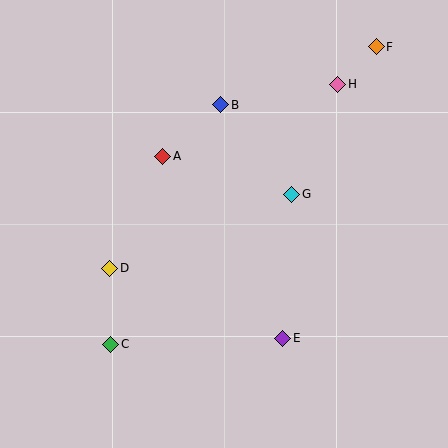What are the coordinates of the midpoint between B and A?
The midpoint between B and A is at (192, 131).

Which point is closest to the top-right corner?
Point F is closest to the top-right corner.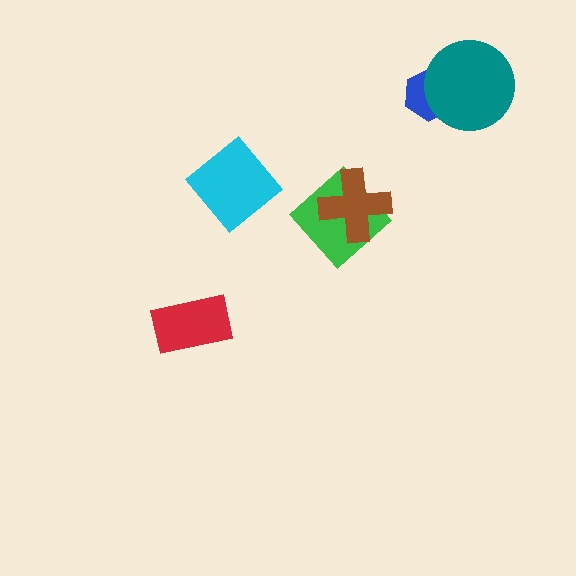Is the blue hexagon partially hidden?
Yes, it is partially covered by another shape.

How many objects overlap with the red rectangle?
0 objects overlap with the red rectangle.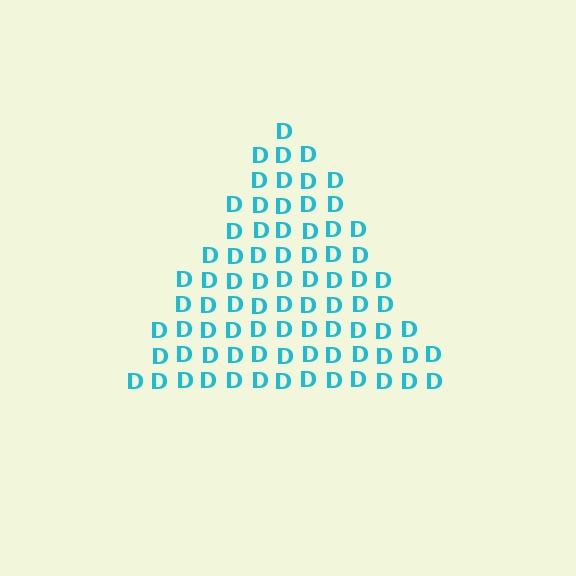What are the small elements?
The small elements are letter D's.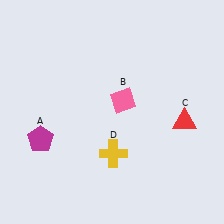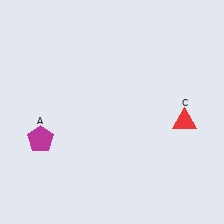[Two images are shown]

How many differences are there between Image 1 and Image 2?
There are 2 differences between the two images.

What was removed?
The yellow cross (D), the pink diamond (B) were removed in Image 2.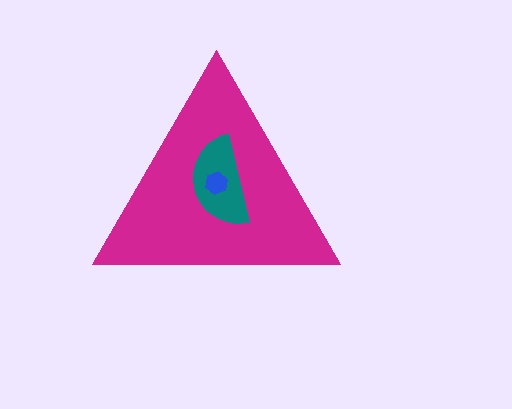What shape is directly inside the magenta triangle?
The teal semicircle.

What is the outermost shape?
The magenta triangle.